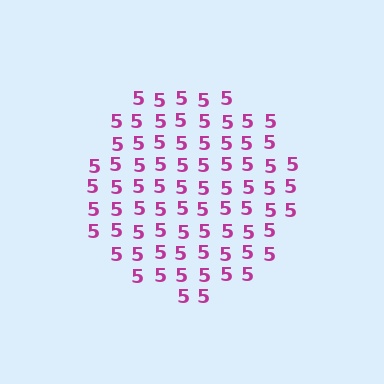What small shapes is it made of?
It is made of small digit 5's.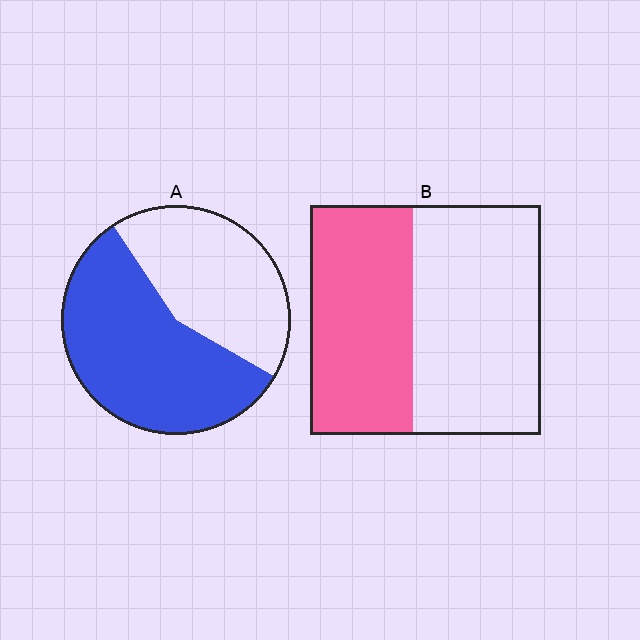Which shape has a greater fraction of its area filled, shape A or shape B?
Shape A.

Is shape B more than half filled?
No.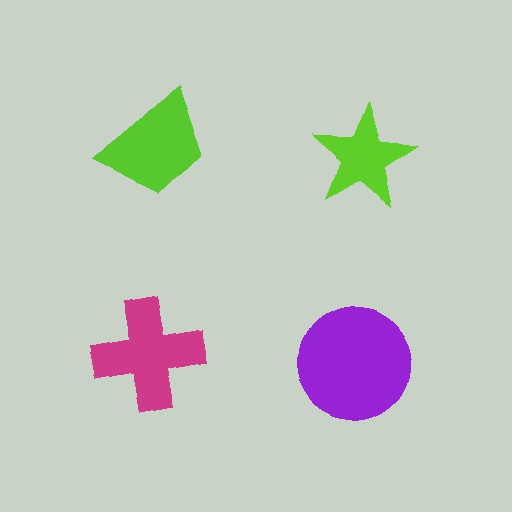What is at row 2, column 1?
A magenta cross.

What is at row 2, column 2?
A purple circle.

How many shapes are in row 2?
2 shapes.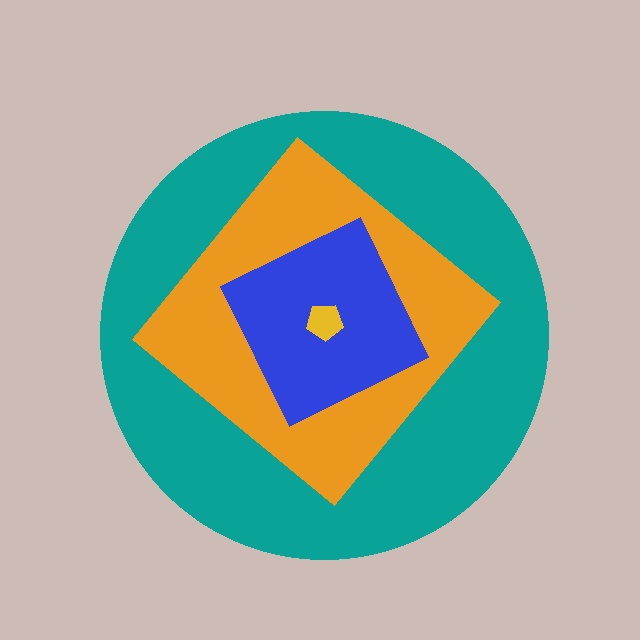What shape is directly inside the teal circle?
The orange diamond.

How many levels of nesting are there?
4.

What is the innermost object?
The yellow pentagon.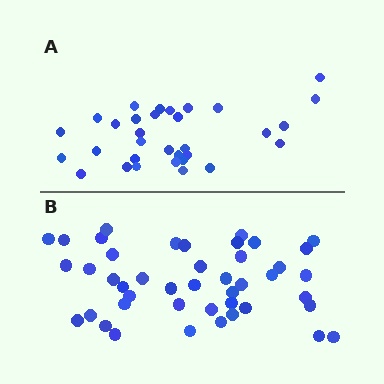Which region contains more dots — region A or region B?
Region B (the bottom region) has more dots.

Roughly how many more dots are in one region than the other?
Region B has roughly 12 or so more dots than region A.